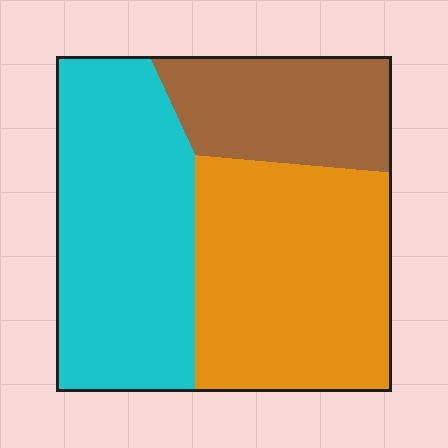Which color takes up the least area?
Brown, at roughly 20%.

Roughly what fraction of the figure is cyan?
Cyan takes up between a quarter and a half of the figure.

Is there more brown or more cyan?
Cyan.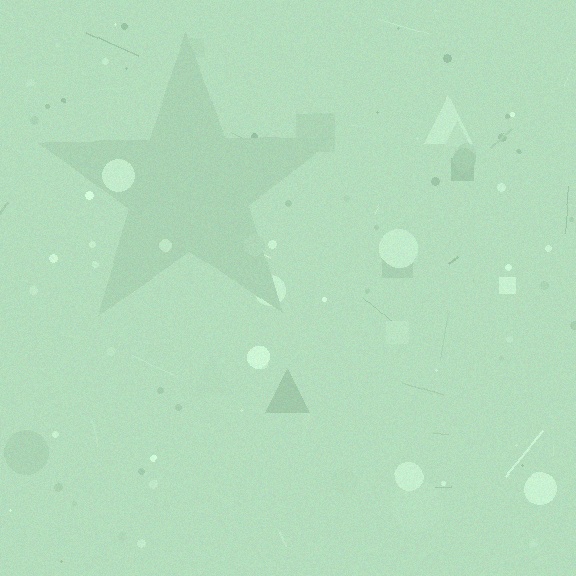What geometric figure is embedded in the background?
A star is embedded in the background.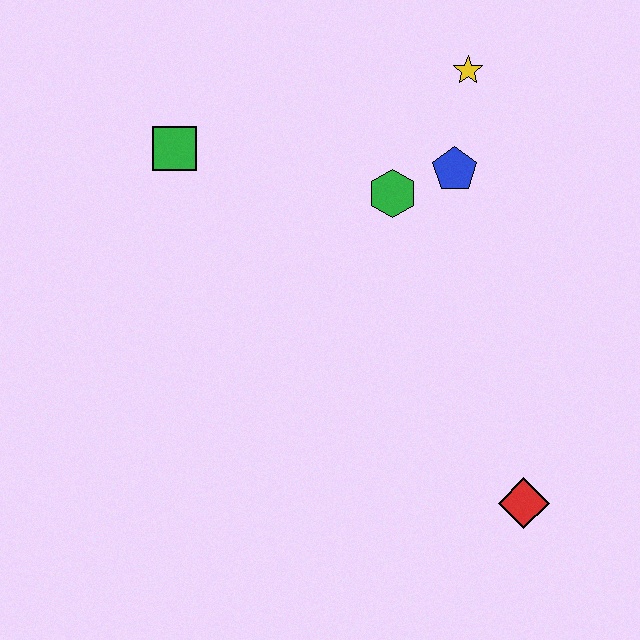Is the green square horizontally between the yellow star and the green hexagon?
No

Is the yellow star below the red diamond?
No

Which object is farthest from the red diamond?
The green square is farthest from the red diamond.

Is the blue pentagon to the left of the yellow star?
Yes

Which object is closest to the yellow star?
The blue pentagon is closest to the yellow star.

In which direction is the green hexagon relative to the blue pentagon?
The green hexagon is to the left of the blue pentagon.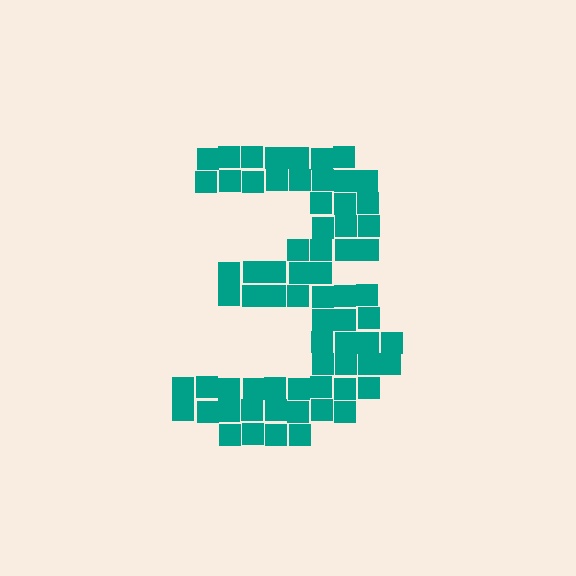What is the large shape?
The large shape is the digit 3.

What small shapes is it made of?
It is made of small squares.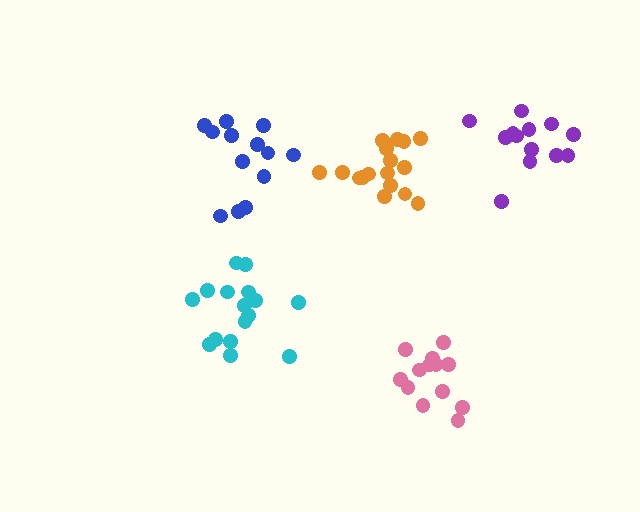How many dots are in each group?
Group 1: 16 dots, Group 2: 13 dots, Group 3: 17 dots, Group 4: 13 dots, Group 5: 13 dots (72 total).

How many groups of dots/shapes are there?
There are 5 groups.